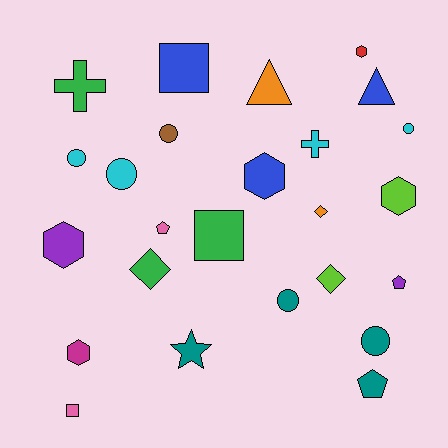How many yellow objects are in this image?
There are no yellow objects.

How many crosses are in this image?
There are 2 crosses.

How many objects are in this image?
There are 25 objects.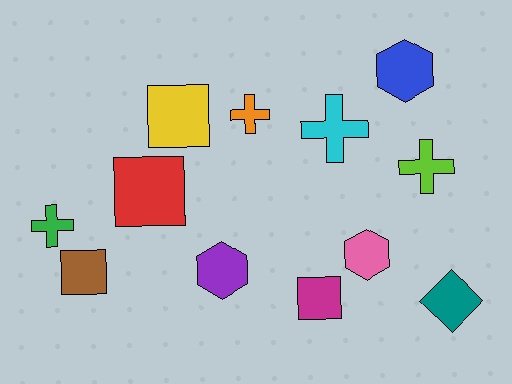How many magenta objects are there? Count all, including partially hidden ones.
There is 1 magenta object.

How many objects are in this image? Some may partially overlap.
There are 12 objects.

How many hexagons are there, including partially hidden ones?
There are 3 hexagons.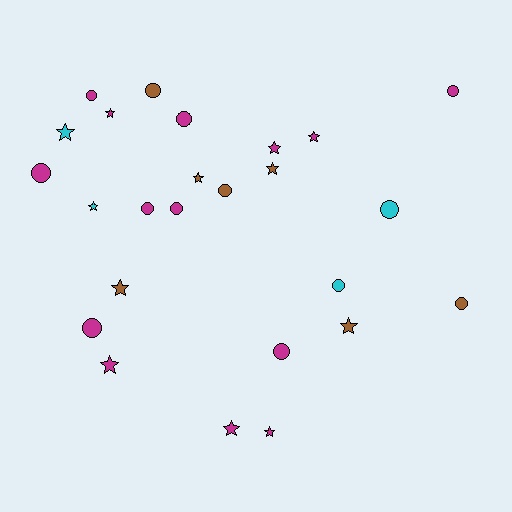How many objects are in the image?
There are 25 objects.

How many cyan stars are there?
There are 2 cyan stars.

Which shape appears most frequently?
Circle, with 13 objects.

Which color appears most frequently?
Magenta, with 14 objects.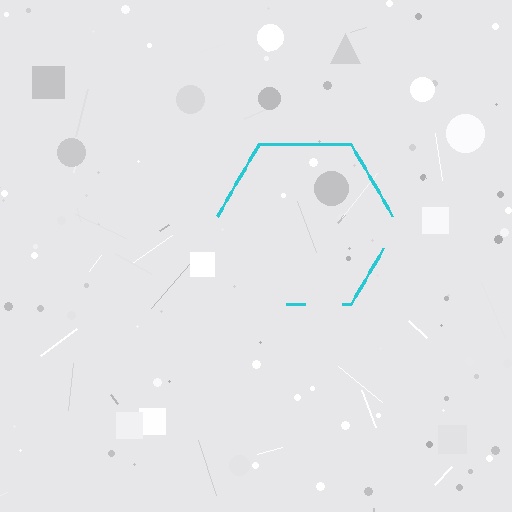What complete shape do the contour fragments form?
The contour fragments form a hexagon.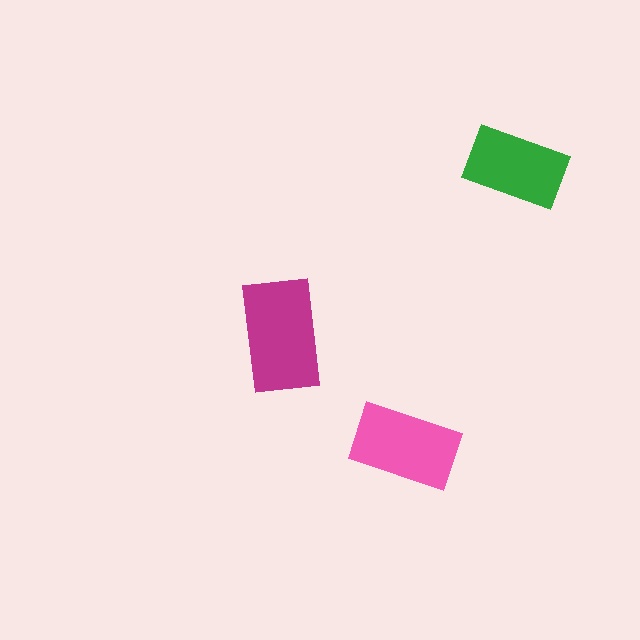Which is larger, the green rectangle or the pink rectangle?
The pink one.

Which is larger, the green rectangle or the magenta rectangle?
The magenta one.